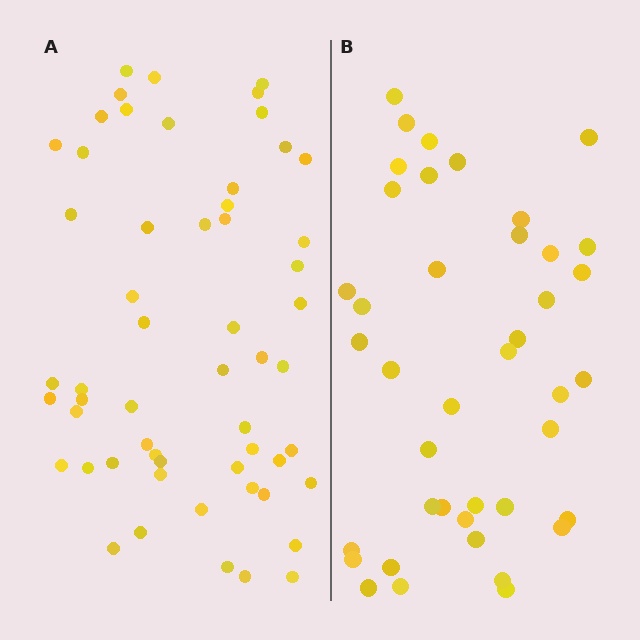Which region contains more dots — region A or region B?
Region A (the left region) has more dots.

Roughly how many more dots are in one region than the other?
Region A has approximately 15 more dots than region B.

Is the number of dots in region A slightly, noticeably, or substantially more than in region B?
Region A has noticeably more, but not dramatically so. The ratio is roughly 1.4 to 1.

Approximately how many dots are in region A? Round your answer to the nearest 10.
About 60 dots. (The exact count is 56, which rounds to 60.)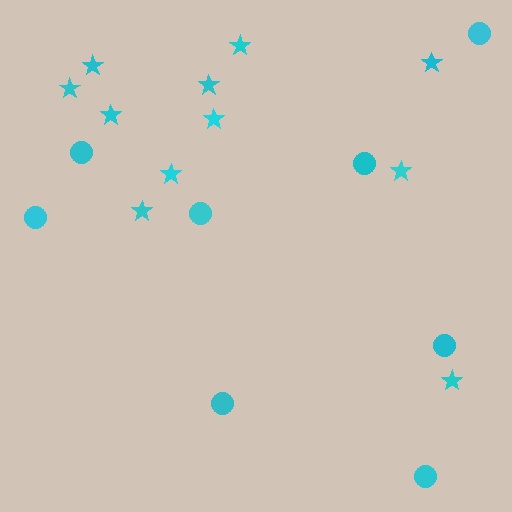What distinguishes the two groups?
There are 2 groups: one group of stars (11) and one group of circles (8).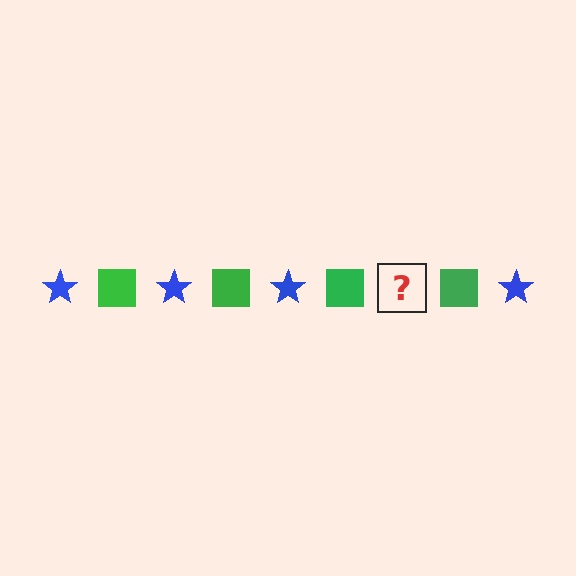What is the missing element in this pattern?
The missing element is a blue star.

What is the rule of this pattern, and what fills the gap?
The rule is that the pattern alternates between blue star and green square. The gap should be filled with a blue star.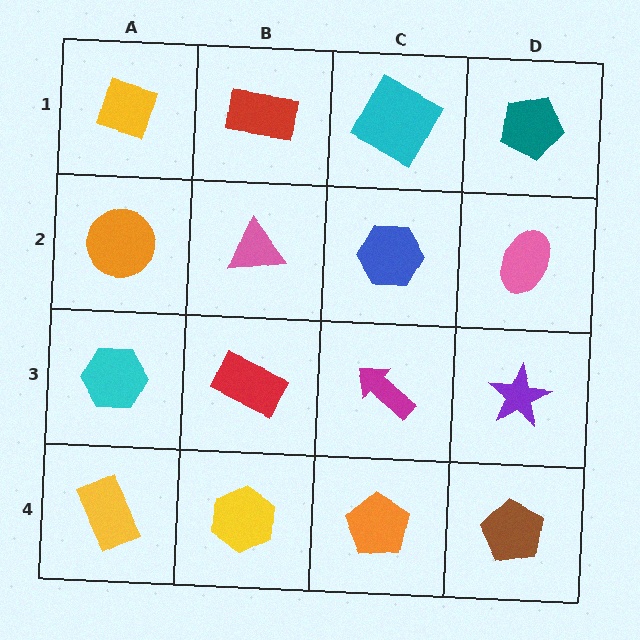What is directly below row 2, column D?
A purple star.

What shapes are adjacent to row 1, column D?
A pink ellipse (row 2, column D), a cyan square (row 1, column C).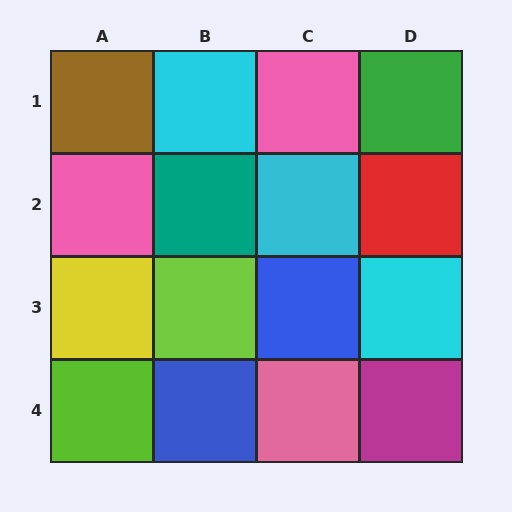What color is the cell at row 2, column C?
Cyan.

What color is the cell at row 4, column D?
Magenta.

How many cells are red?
1 cell is red.